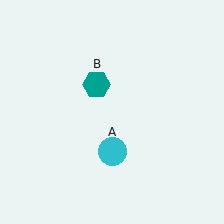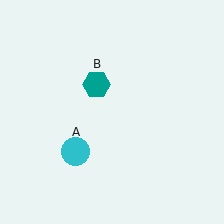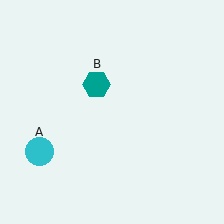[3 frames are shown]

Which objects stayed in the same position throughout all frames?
Teal hexagon (object B) remained stationary.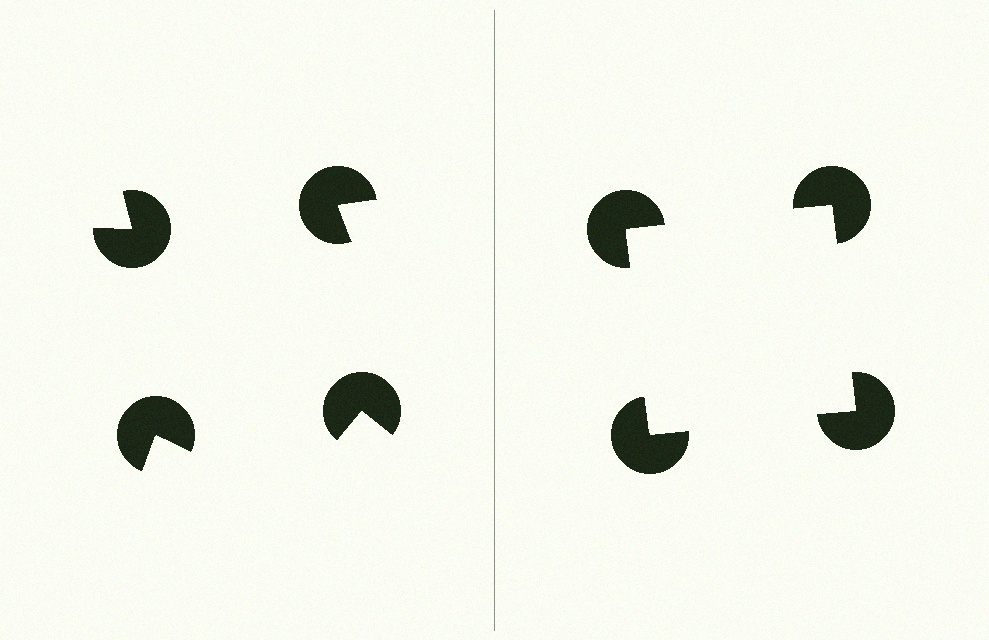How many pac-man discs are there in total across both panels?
8 — 4 on each side.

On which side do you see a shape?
An illusory square appears on the right side. On the left side the wedge cuts are rotated, so no coherent shape forms.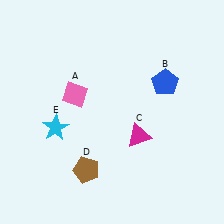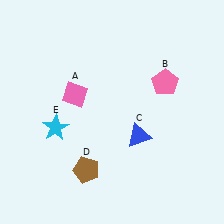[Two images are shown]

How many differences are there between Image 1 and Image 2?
There are 2 differences between the two images.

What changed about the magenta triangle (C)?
In Image 1, C is magenta. In Image 2, it changed to blue.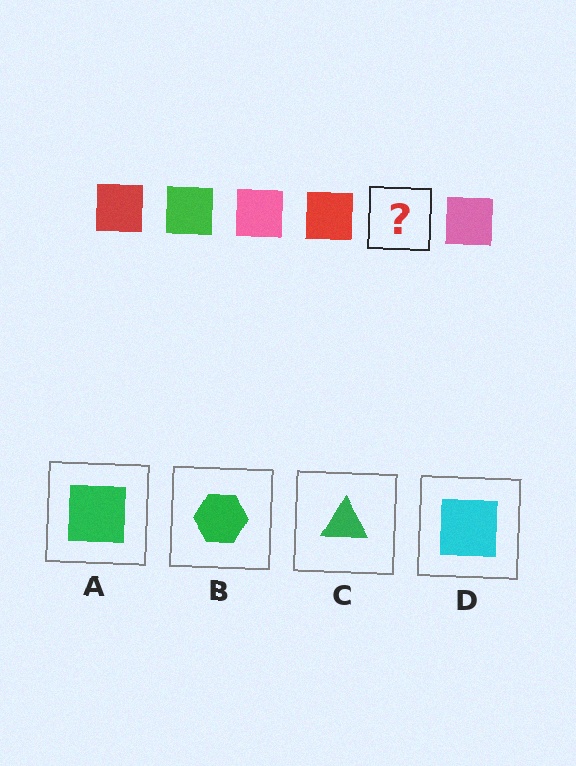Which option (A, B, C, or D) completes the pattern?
A.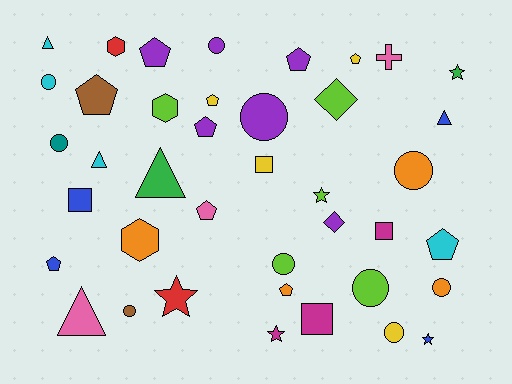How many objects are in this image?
There are 40 objects.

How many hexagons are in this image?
There are 3 hexagons.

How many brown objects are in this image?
There are 2 brown objects.